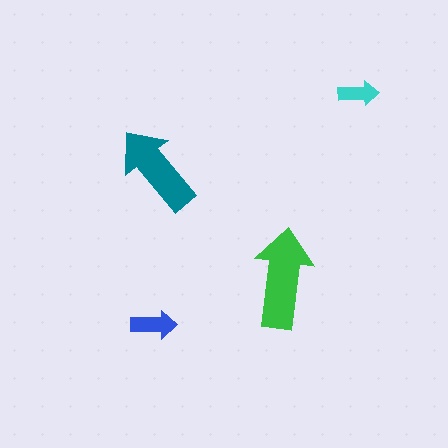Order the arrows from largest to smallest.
the green one, the teal one, the blue one, the cyan one.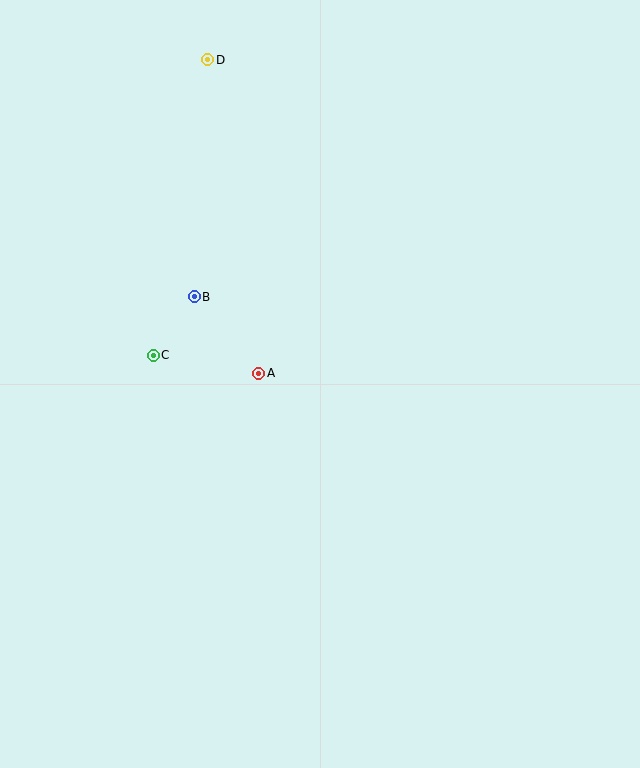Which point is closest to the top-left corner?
Point D is closest to the top-left corner.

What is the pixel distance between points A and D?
The distance between A and D is 318 pixels.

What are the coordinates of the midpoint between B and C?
The midpoint between B and C is at (174, 326).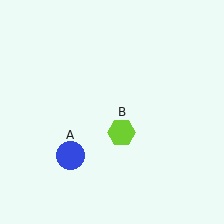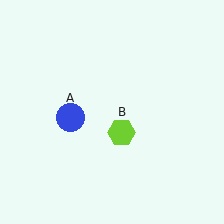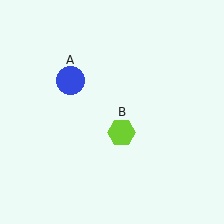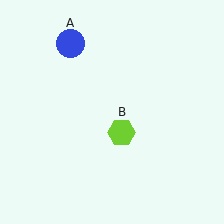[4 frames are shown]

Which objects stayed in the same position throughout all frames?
Lime hexagon (object B) remained stationary.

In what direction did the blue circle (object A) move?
The blue circle (object A) moved up.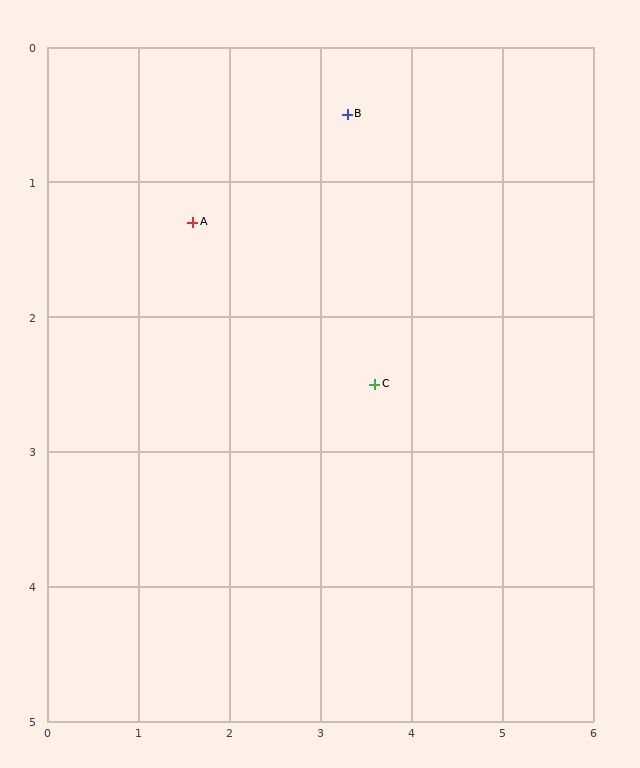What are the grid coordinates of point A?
Point A is at approximately (1.6, 1.3).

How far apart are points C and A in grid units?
Points C and A are about 2.3 grid units apart.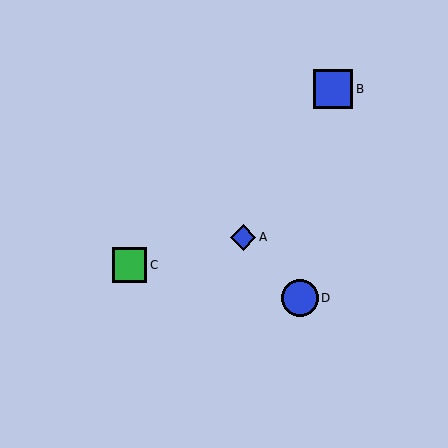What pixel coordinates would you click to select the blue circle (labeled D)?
Click at (300, 298) to select the blue circle D.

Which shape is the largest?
The blue square (labeled B) is the largest.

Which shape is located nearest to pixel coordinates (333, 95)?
The blue square (labeled B) at (333, 89) is nearest to that location.